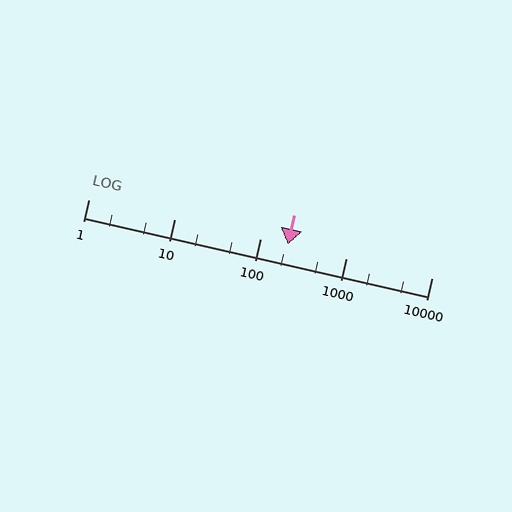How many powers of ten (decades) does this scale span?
The scale spans 4 decades, from 1 to 10000.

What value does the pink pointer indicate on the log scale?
The pointer indicates approximately 210.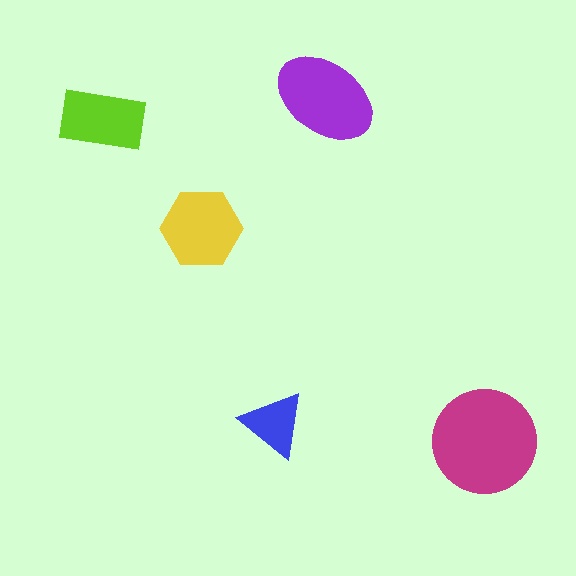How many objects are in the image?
There are 5 objects in the image.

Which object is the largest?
The magenta circle.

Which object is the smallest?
The blue triangle.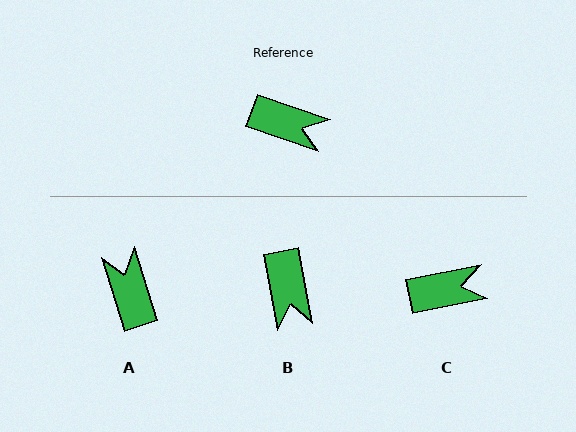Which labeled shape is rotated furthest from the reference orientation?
A, about 126 degrees away.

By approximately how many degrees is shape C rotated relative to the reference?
Approximately 30 degrees counter-clockwise.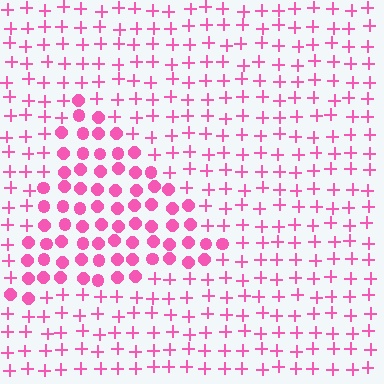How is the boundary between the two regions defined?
The boundary is defined by a change in element shape: circles inside vs. plus signs outside. All elements share the same color and spacing.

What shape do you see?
I see a triangle.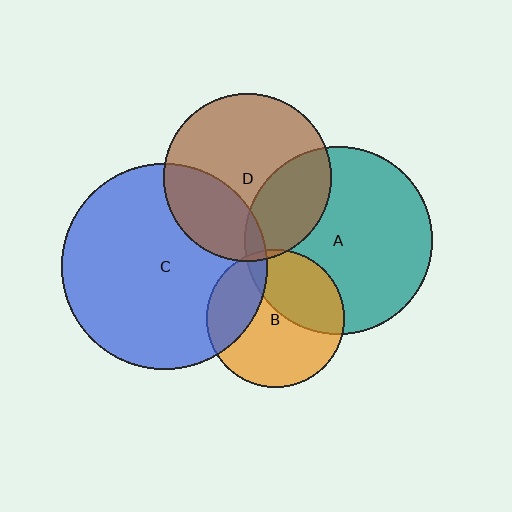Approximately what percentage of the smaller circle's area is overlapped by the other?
Approximately 25%.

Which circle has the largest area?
Circle C (blue).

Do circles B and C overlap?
Yes.